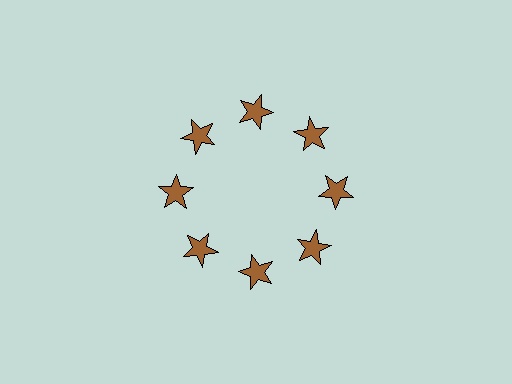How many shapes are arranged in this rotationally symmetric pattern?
There are 8 shapes, arranged in 8 groups of 1.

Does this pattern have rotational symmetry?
Yes, this pattern has 8-fold rotational symmetry. It looks the same after rotating 45 degrees around the center.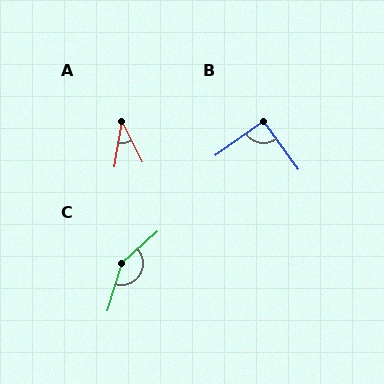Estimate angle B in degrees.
Approximately 90 degrees.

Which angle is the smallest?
A, at approximately 36 degrees.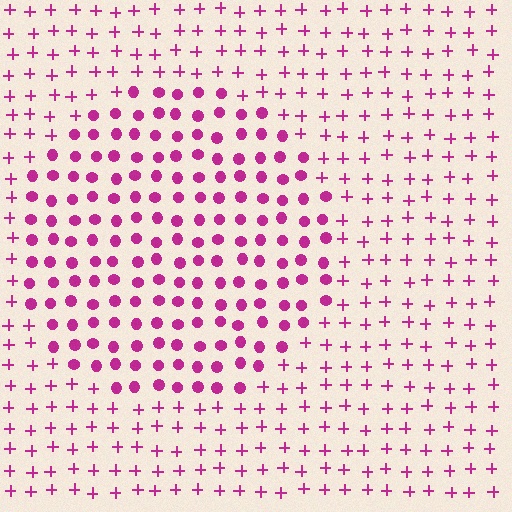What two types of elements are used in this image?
The image uses circles inside the circle region and plus signs outside it.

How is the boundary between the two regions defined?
The boundary is defined by a change in element shape: circles inside vs. plus signs outside. All elements share the same color and spacing.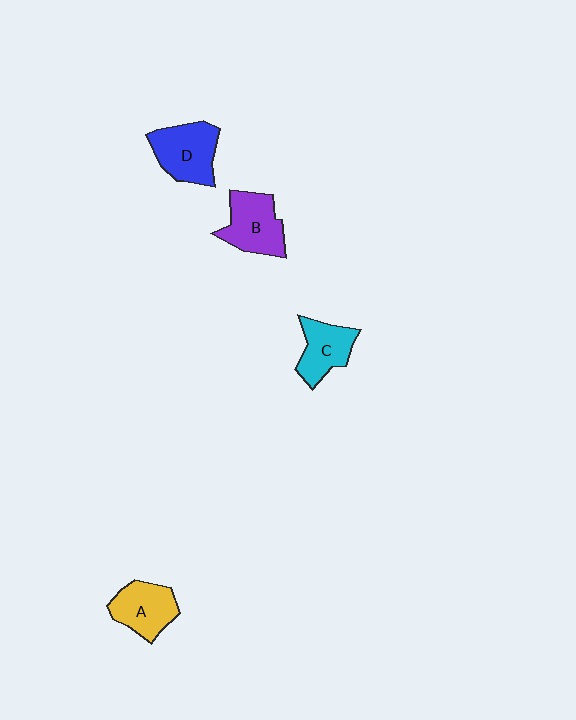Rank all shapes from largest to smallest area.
From largest to smallest: D (blue), B (purple), A (yellow), C (cyan).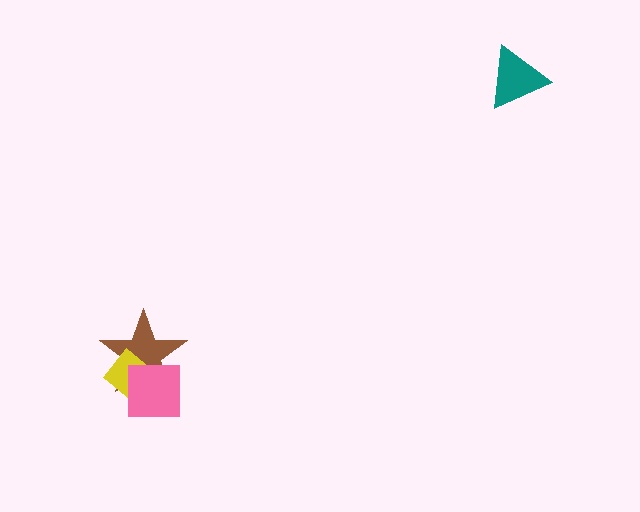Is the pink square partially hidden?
No, no other shape covers it.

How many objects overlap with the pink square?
2 objects overlap with the pink square.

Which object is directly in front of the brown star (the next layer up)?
The yellow diamond is directly in front of the brown star.